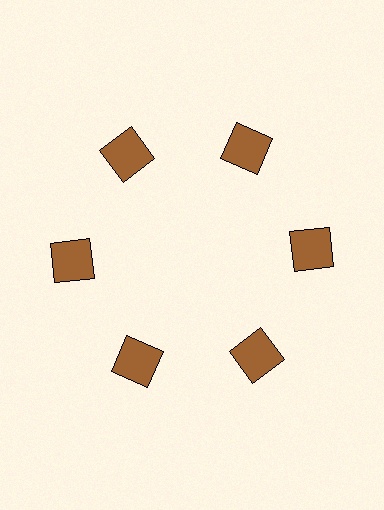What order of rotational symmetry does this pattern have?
This pattern has 6-fold rotational symmetry.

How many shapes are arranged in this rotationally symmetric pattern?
There are 6 shapes, arranged in 6 groups of 1.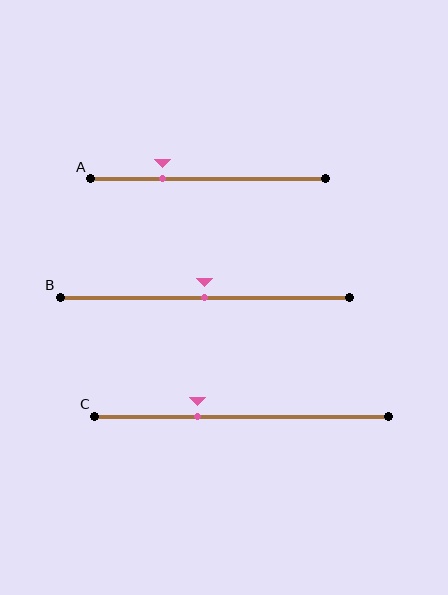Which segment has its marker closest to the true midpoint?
Segment B has its marker closest to the true midpoint.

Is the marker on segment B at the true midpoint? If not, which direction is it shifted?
Yes, the marker on segment B is at the true midpoint.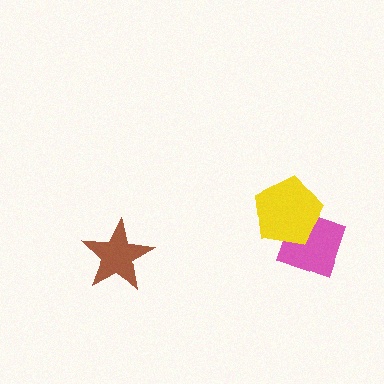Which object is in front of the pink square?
The yellow pentagon is in front of the pink square.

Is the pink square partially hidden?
Yes, it is partially covered by another shape.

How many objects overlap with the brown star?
0 objects overlap with the brown star.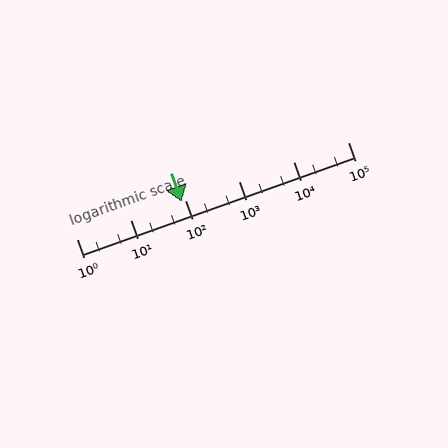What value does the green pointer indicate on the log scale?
The pointer indicates approximately 86.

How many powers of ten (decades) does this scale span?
The scale spans 5 decades, from 1 to 100000.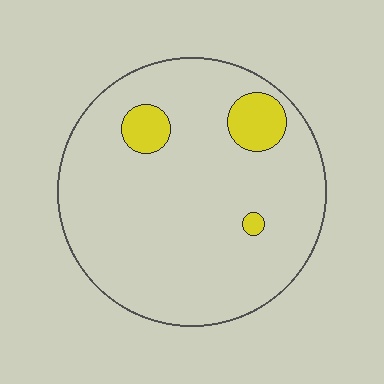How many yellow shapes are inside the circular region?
3.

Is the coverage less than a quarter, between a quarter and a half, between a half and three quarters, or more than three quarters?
Less than a quarter.